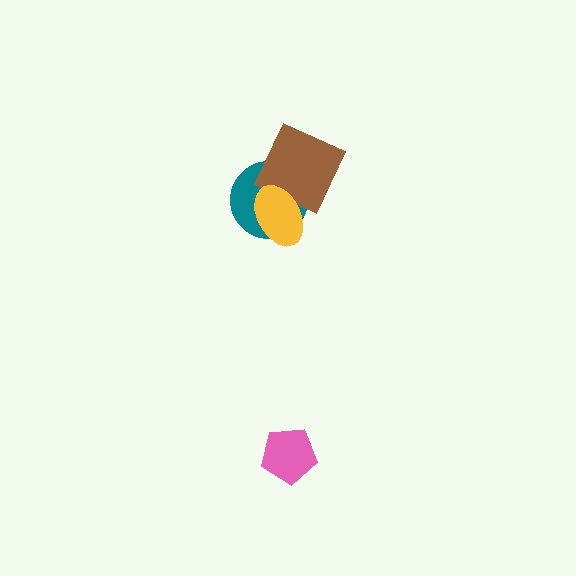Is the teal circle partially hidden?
Yes, it is partially covered by another shape.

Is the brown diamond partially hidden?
Yes, it is partially covered by another shape.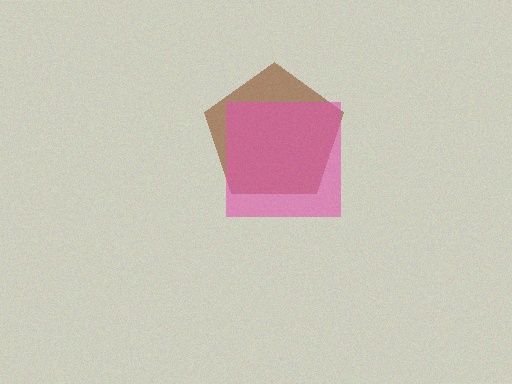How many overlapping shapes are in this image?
There are 2 overlapping shapes in the image.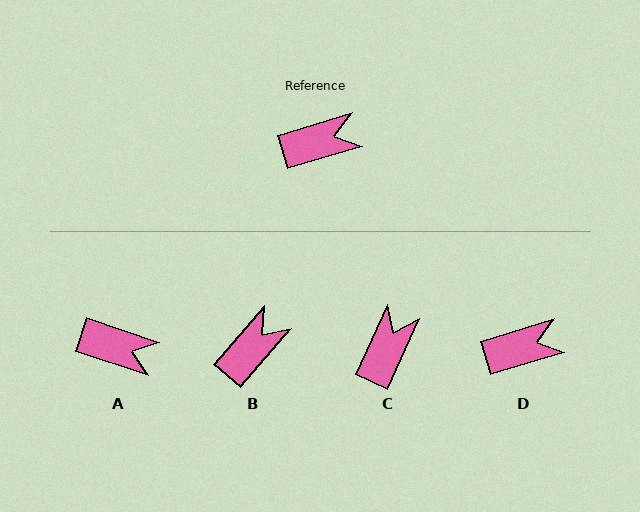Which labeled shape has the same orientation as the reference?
D.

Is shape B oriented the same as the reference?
No, it is off by about 32 degrees.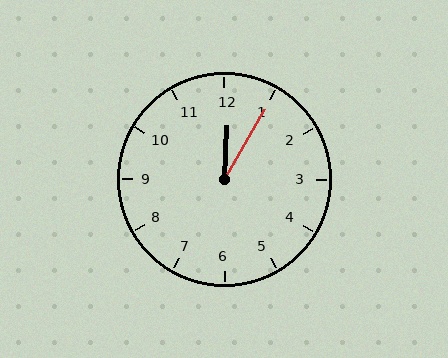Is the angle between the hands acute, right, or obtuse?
It is acute.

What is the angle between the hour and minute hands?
Approximately 28 degrees.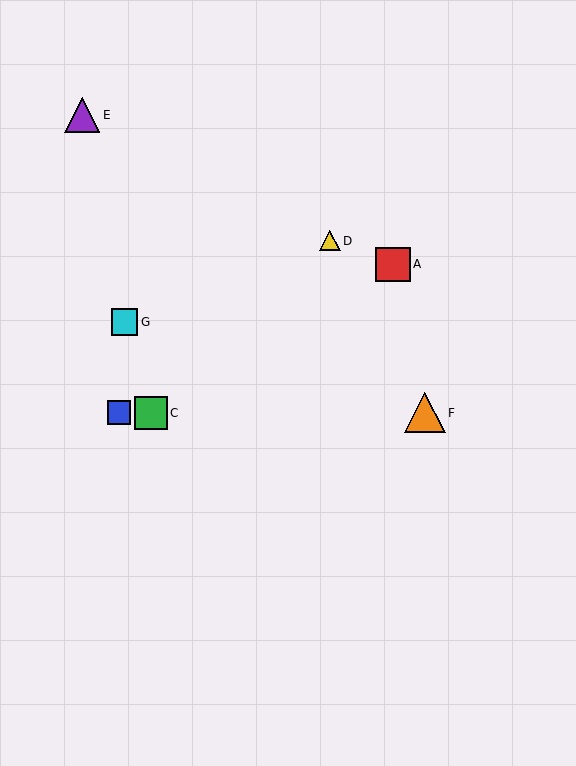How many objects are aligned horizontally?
3 objects (B, C, F) are aligned horizontally.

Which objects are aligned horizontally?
Objects B, C, F are aligned horizontally.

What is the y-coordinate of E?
Object E is at y≈115.